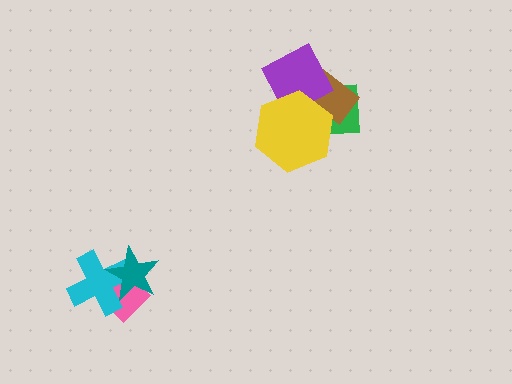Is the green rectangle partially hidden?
Yes, it is partially covered by another shape.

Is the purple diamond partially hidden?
Yes, it is partially covered by another shape.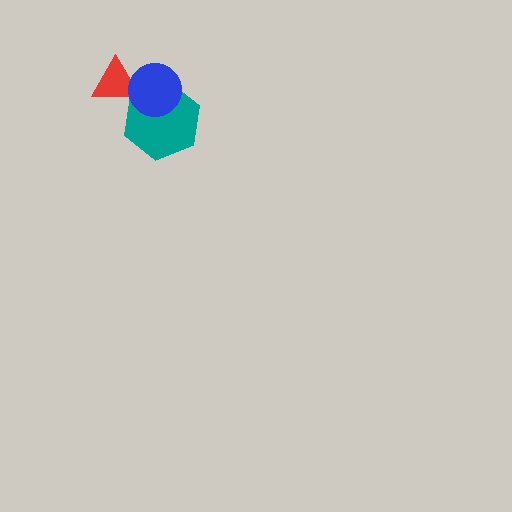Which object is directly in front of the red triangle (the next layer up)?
The teal hexagon is directly in front of the red triangle.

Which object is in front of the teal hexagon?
The blue circle is in front of the teal hexagon.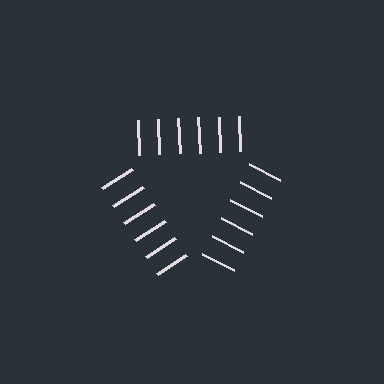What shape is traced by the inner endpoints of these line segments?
An illusory triangle — the line segments terminate on its edges but no continuous stroke is drawn.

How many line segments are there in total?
18 — 6 along each of the 3 edges.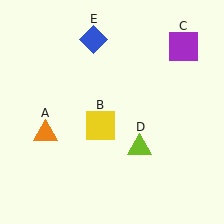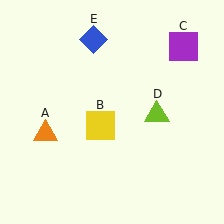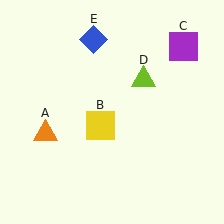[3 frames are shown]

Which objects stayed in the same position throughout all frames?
Orange triangle (object A) and yellow square (object B) and purple square (object C) and blue diamond (object E) remained stationary.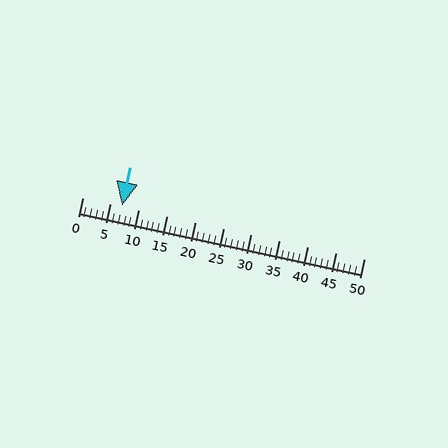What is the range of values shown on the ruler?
The ruler shows values from 0 to 50.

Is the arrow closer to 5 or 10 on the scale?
The arrow is closer to 5.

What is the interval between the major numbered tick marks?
The major tick marks are spaced 5 units apart.